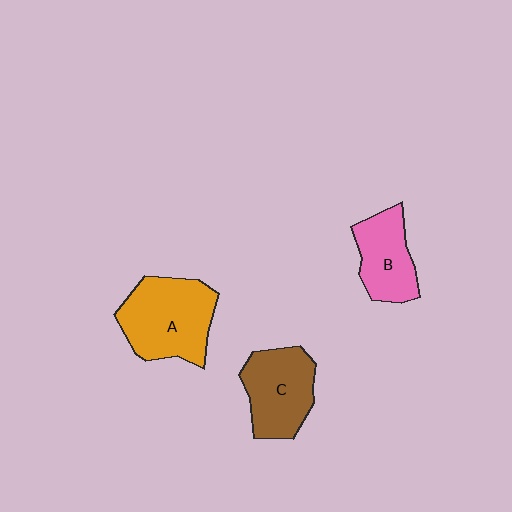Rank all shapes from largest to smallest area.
From largest to smallest: A (orange), C (brown), B (pink).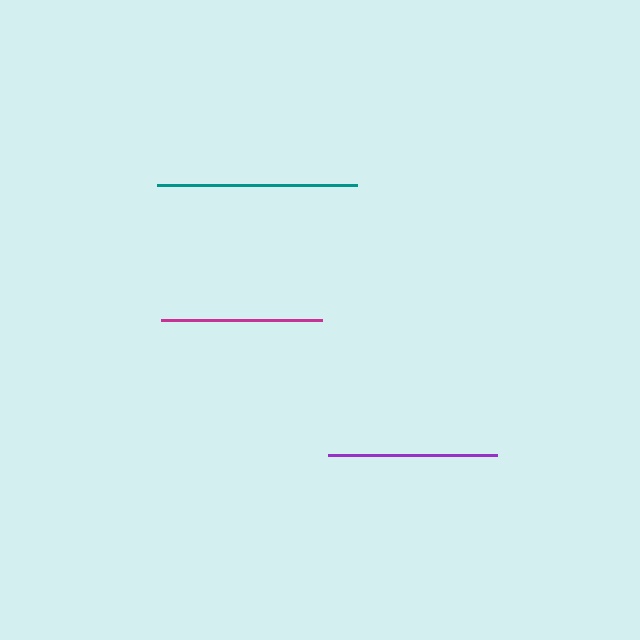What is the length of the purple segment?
The purple segment is approximately 169 pixels long.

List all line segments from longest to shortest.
From longest to shortest: teal, purple, magenta.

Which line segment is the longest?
The teal line is the longest at approximately 200 pixels.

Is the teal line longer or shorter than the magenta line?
The teal line is longer than the magenta line.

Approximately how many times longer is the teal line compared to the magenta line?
The teal line is approximately 1.2 times the length of the magenta line.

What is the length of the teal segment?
The teal segment is approximately 200 pixels long.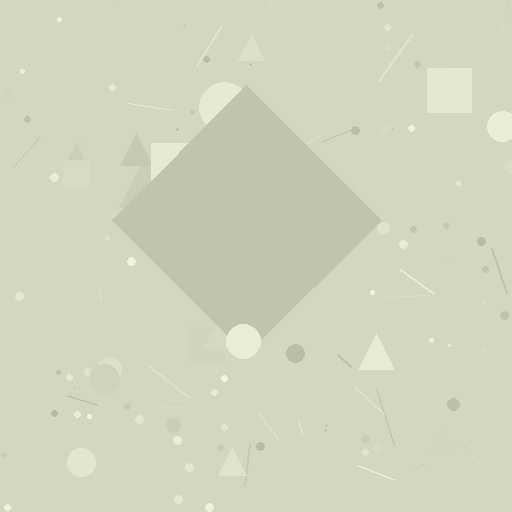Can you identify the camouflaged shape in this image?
The camouflaged shape is a diamond.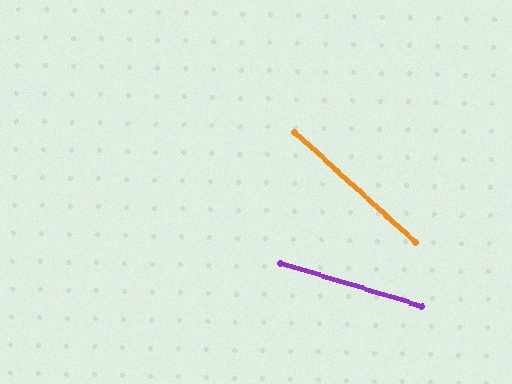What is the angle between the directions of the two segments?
Approximately 26 degrees.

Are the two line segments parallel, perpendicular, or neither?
Neither parallel nor perpendicular — they differ by about 26°.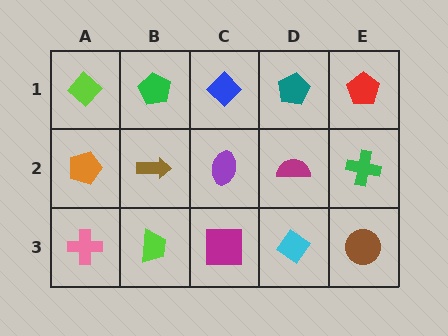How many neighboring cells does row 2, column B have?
4.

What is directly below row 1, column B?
A brown arrow.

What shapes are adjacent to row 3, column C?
A purple ellipse (row 2, column C), a lime trapezoid (row 3, column B), a cyan diamond (row 3, column D).